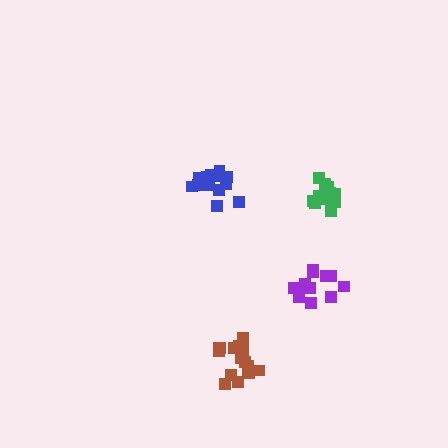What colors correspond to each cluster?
The clusters are colored: blue, green, brown, purple.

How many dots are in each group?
Group 1: 13 dots, Group 2: 13 dots, Group 3: 16 dots, Group 4: 12 dots (54 total).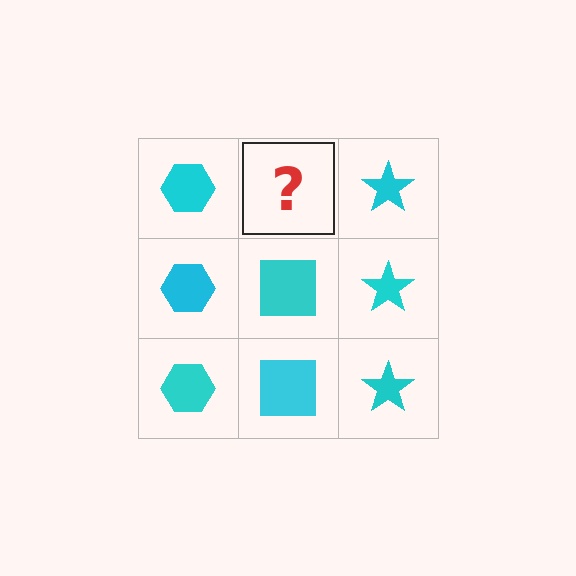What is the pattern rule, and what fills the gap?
The rule is that each column has a consistent shape. The gap should be filled with a cyan square.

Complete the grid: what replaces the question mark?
The question mark should be replaced with a cyan square.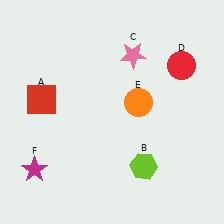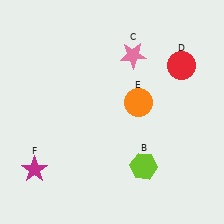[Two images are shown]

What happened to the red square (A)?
The red square (A) was removed in Image 2. It was in the top-left area of Image 1.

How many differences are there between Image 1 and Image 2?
There is 1 difference between the two images.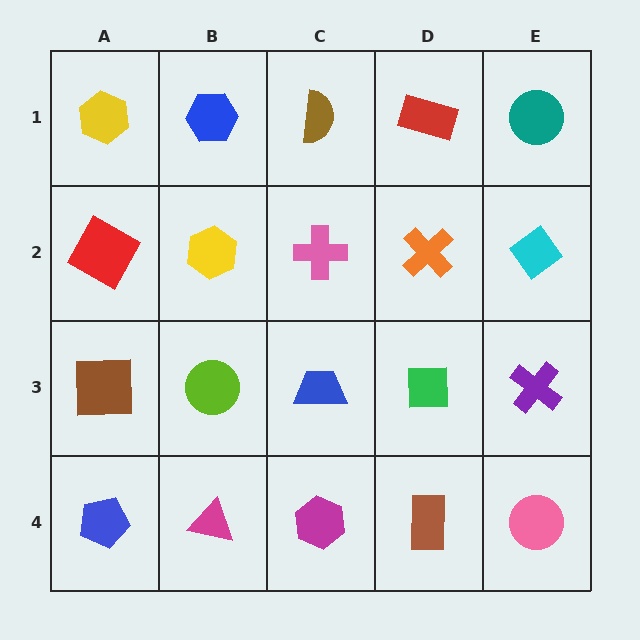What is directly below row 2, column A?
A brown square.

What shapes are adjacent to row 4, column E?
A purple cross (row 3, column E), a brown rectangle (row 4, column D).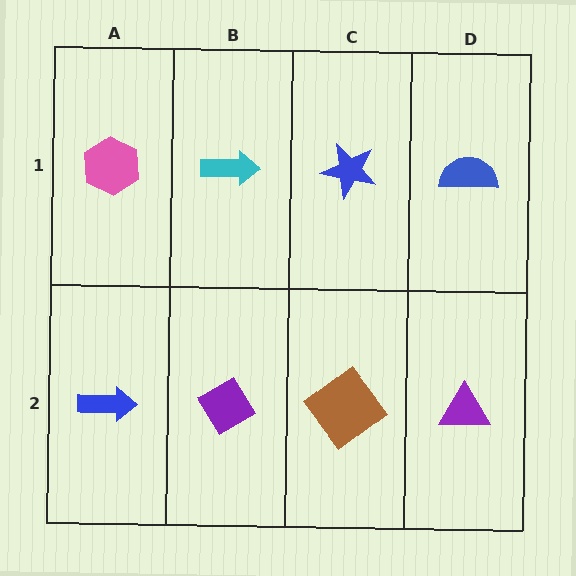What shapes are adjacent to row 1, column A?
A blue arrow (row 2, column A), a cyan arrow (row 1, column B).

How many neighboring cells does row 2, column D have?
2.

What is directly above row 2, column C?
A blue star.